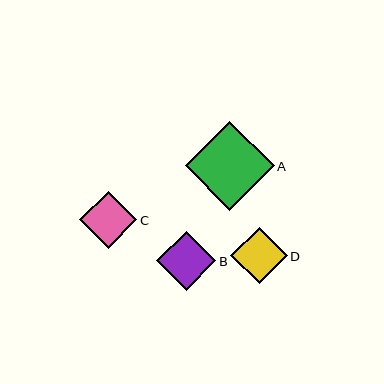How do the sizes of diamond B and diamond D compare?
Diamond B and diamond D are approximately the same size.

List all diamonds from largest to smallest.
From largest to smallest: A, B, C, D.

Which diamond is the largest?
Diamond A is the largest with a size of approximately 89 pixels.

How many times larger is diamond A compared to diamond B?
Diamond A is approximately 1.5 times the size of diamond B.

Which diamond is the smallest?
Diamond D is the smallest with a size of approximately 57 pixels.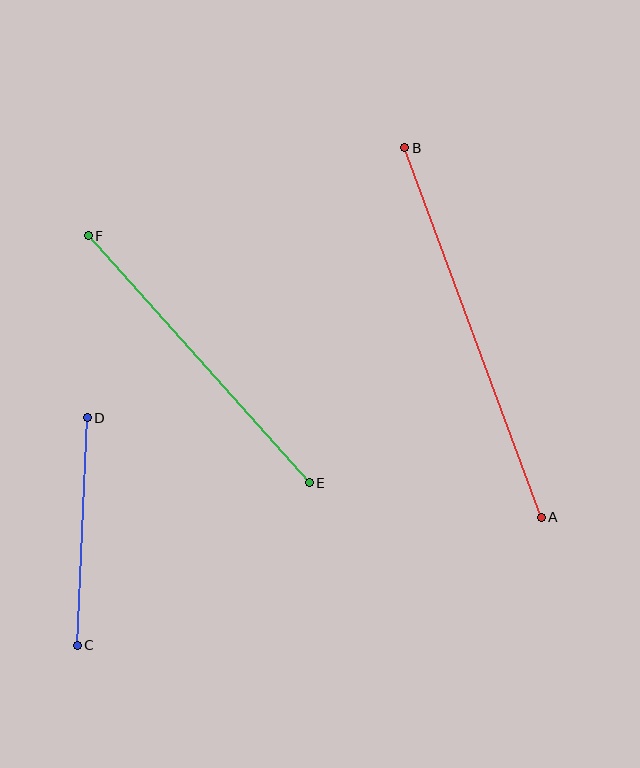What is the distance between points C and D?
The distance is approximately 228 pixels.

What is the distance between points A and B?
The distance is approximately 394 pixels.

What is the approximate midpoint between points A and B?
The midpoint is at approximately (473, 332) pixels.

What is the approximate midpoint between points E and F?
The midpoint is at approximately (199, 359) pixels.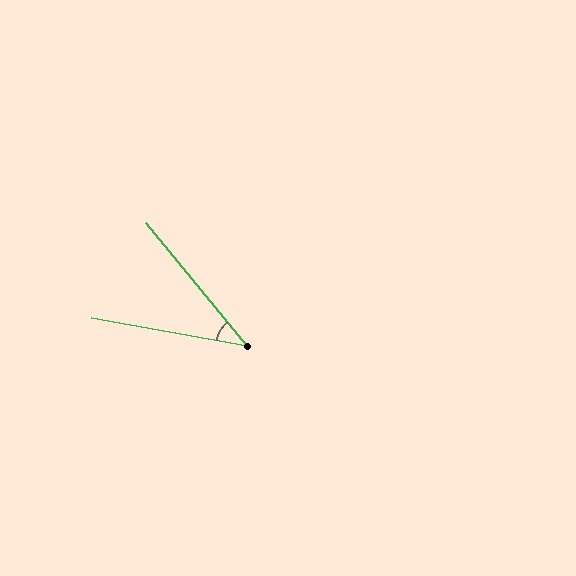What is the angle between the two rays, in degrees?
Approximately 40 degrees.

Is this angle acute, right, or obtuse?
It is acute.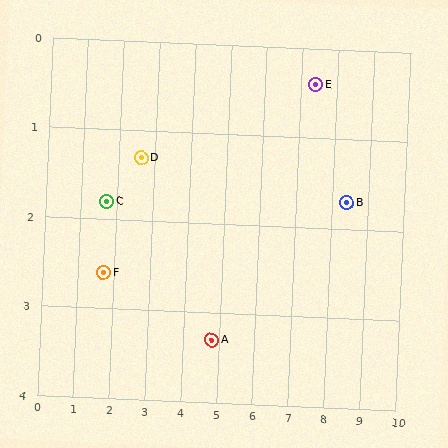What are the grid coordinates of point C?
Point C is at approximately (1.7, 1.8).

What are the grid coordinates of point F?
Point F is at approximately (1.7, 2.6).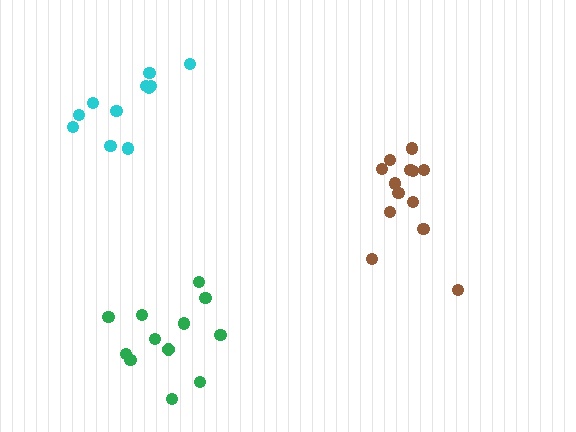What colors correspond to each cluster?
The clusters are colored: green, brown, cyan.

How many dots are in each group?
Group 1: 12 dots, Group 2: 13 dots, Group 3: 11 dots (36 total).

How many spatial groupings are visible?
There are 3 spatial groupings.